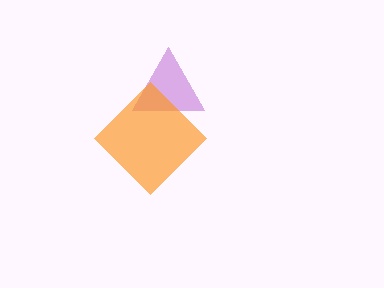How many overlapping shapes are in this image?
There are 2 overlapping shapes in the image.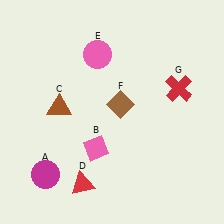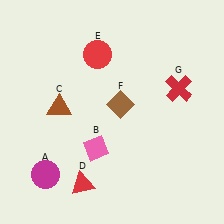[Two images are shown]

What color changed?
The circle (E) changed from pink in Image 1 to red in Image 2.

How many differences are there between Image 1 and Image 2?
There is 1 difference between the two images.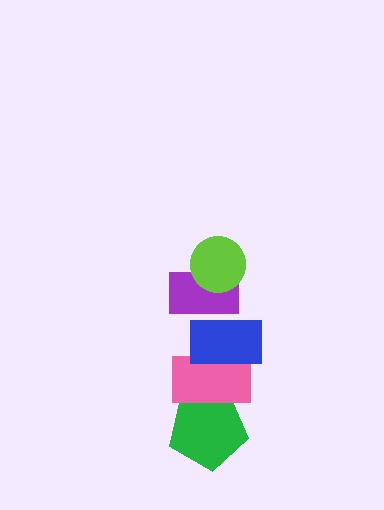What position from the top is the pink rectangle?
The pink rectangle is 4th from the top.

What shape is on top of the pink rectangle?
The blue rectangle is on top of the pink rectangle.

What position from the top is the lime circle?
The lime circle is 1st from the top.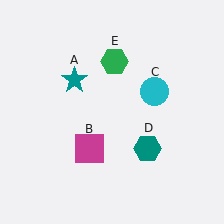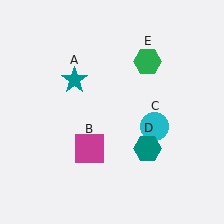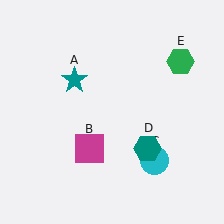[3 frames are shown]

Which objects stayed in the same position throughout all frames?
Teal star (object A) and magenta square (object B) and teal hexagon (object D) remained stationary.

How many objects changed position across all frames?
2 objects changed position: cyan circle (object C), green hexagon (object E).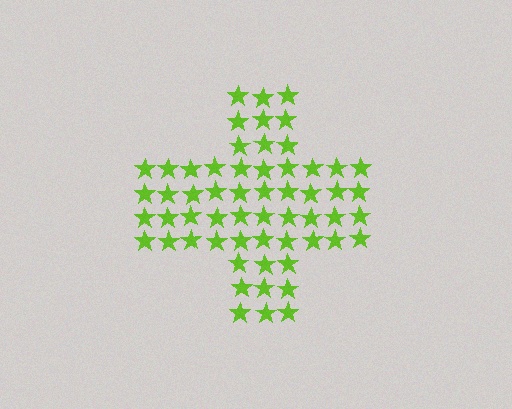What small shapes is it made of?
It is made of small stars.